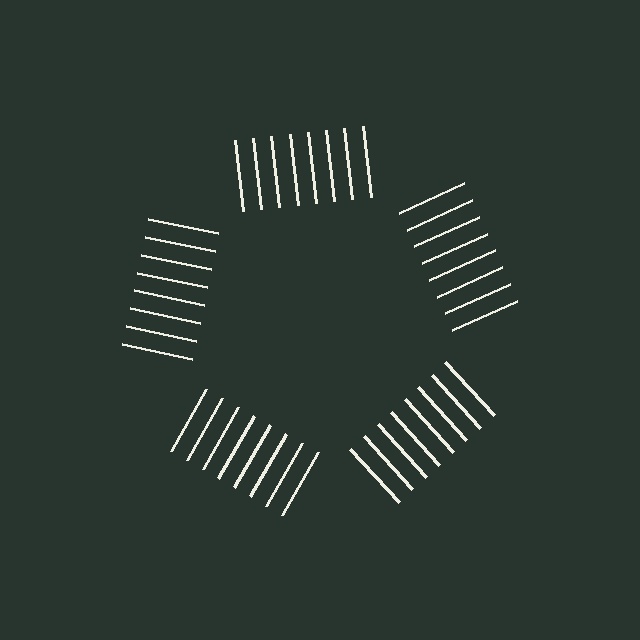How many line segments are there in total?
40 — 8 along each of the 5 edges.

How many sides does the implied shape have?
5 sides — the line-ends trace a pentagon.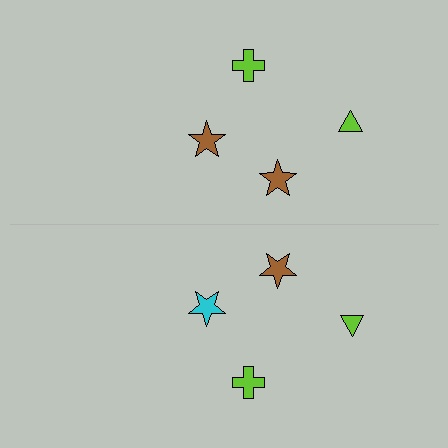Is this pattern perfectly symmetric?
No, the pattern is not perfectly symmetric. The cyan star on the bottom side breaks the symmetry — its mirror counterpart is brown.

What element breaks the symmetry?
The cyan star on the bottom side breaks the symmetry — its mirror counterpart is brown.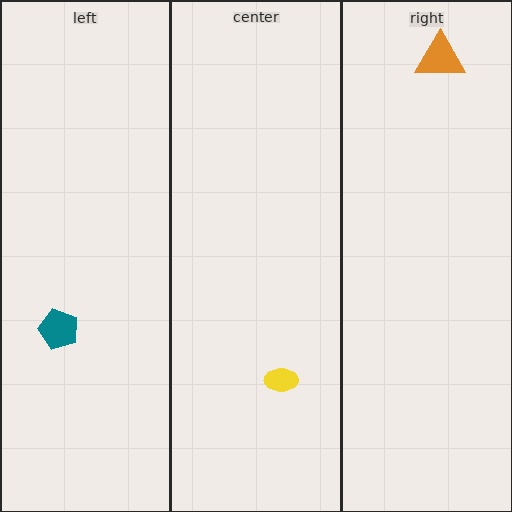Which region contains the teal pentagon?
The left region.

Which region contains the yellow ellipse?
The center region.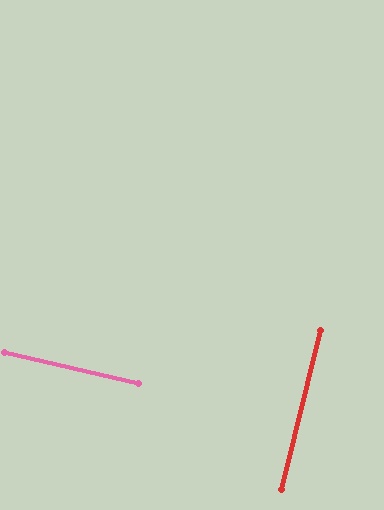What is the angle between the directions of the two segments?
Approximately 89 degrees.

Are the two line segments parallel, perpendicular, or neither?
Perpendicular — they meet at approximately 89°.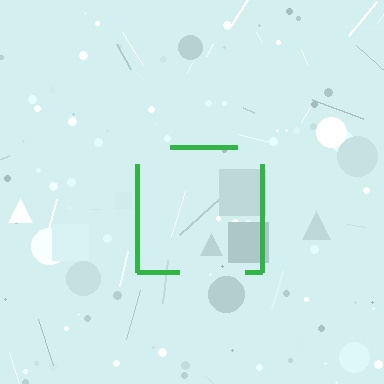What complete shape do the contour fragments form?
The contour fragments form a square.